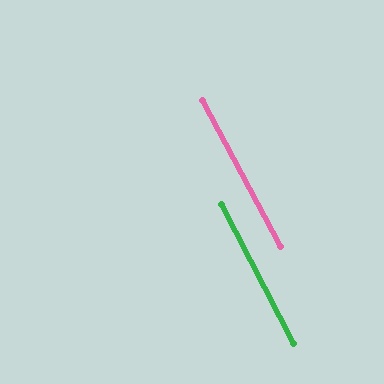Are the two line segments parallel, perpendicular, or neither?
Parallel — their directions differ by only 0.7°.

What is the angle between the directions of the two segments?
Approximately 1 degree.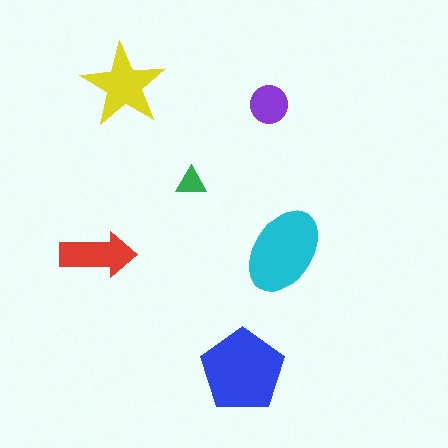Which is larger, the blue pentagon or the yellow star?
The blue pentagon.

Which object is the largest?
The blue pentagon.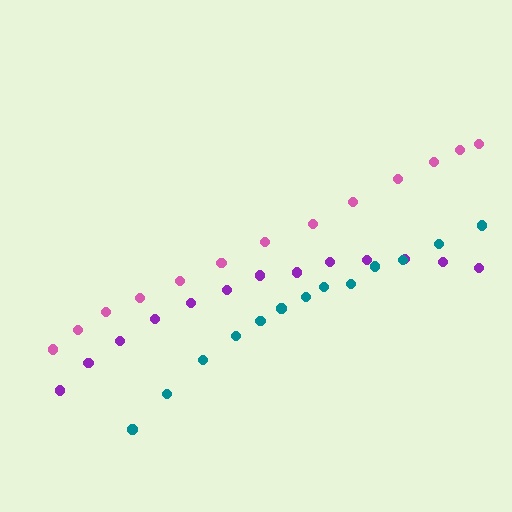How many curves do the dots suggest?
There are 3 distinct paths.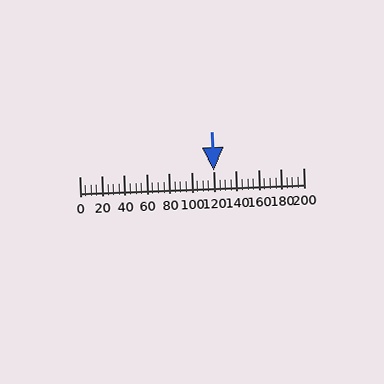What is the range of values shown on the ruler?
The ruler shows values from 0 to 200.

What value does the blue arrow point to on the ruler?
The blue arrow points to approximately 120.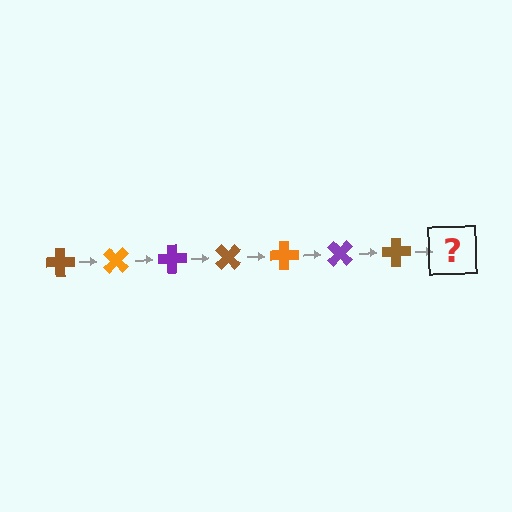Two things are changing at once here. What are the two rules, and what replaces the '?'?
The two rules are that it rotates 45 degrees each step and the color cycles through brown, orange, and purple. The '?' should be an orange cross, rotated 315 degrees from the start.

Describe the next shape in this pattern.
It should be an orange cross, rotated 315 degrees from the start.